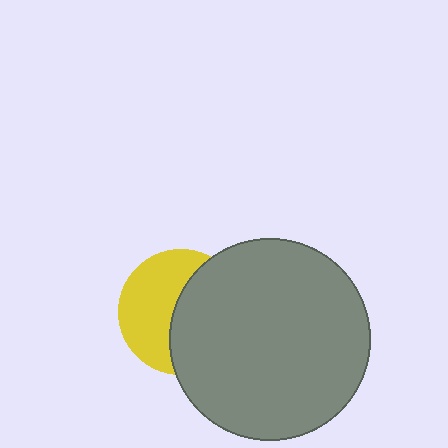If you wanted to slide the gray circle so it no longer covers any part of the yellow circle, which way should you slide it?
Slide it right — that is the most direct way to separate the two shapes.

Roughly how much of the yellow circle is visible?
About half of it is visible (roughly 49%).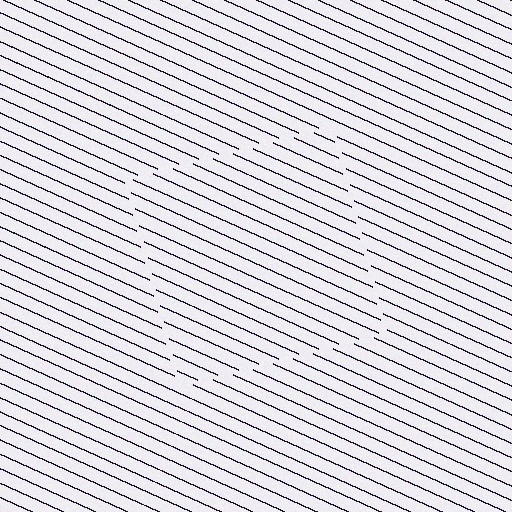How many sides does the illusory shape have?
4 sides — the line-ends trace a square.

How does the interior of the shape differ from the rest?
The interior of the shape contains the same grating, shifted by half a period — the contour is defined by the phase discontinuity where line-ends from the inner and outer gratings abut.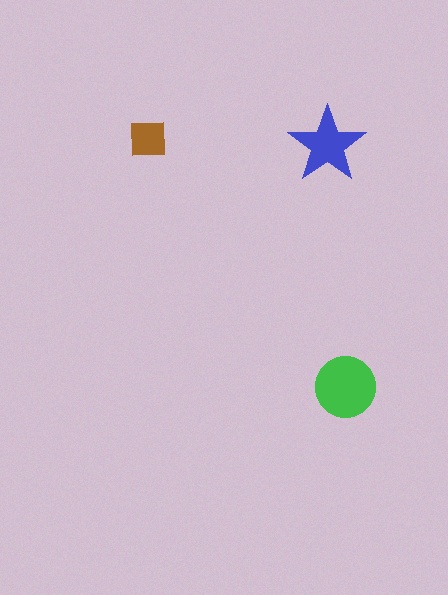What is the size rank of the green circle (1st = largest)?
1st.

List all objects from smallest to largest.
The brown square, the blue star, the green circle.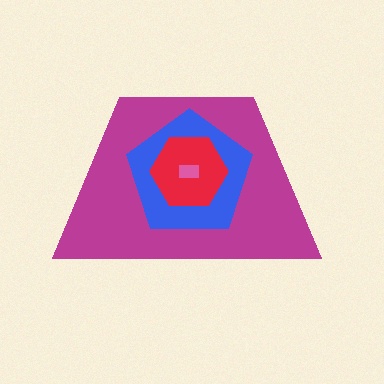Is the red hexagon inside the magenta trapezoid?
Yes.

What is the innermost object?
The pink rectangle.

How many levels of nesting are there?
4.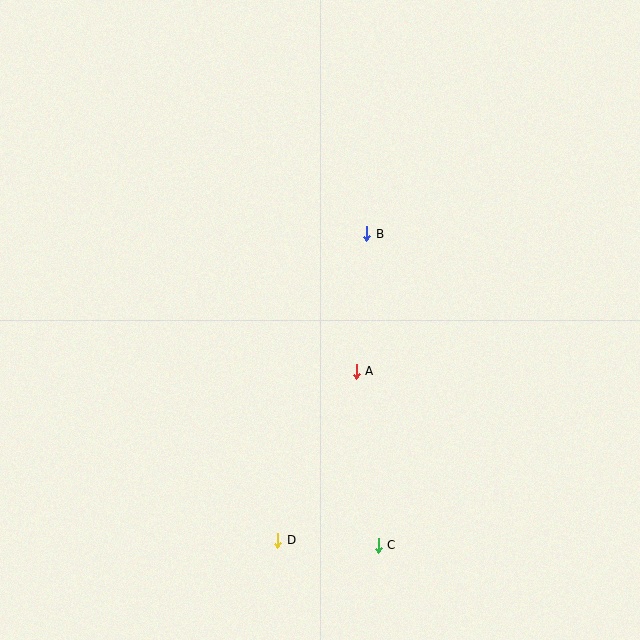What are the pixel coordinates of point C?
Point C is at (378, 545).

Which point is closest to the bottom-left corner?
Point D is closest to the bottom-left corner.